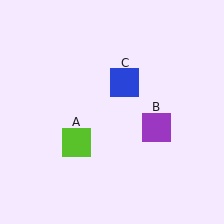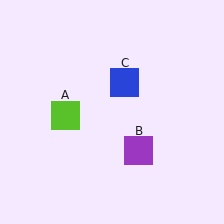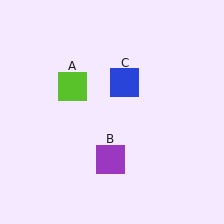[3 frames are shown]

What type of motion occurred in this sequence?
The lime square (object A), purple square (object B) rotated clockwise around the center of the scene.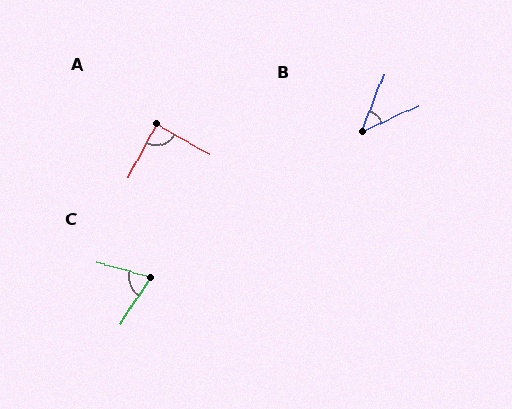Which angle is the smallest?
B, at approximately 43 degrees.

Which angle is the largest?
A, at approximately 88 degrees.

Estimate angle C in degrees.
Approximately 72 degrees.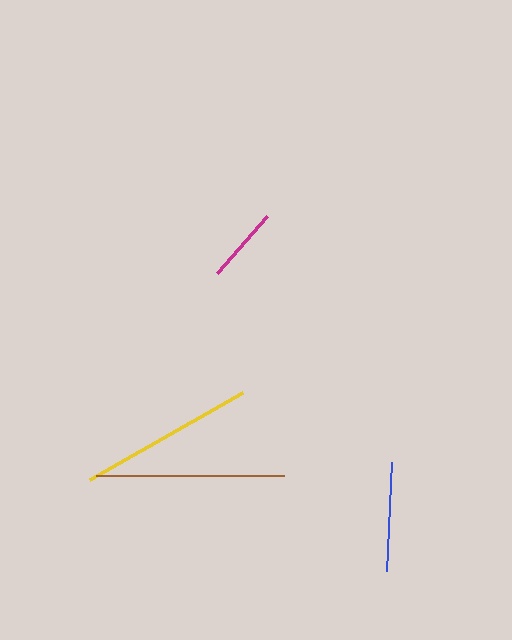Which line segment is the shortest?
The magenta line is the shortest at approximately 75 pixels.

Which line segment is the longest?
The brown line is the longest at approximately 188 pixels.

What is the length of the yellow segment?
The yellow segment is approximately 175 pixels long.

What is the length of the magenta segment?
The magenta segment is approximately 75 pixels long.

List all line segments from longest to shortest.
From longest to shortest: brown, yellow, blue, magenta.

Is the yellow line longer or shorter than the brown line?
The brown line is longer than the yellow line.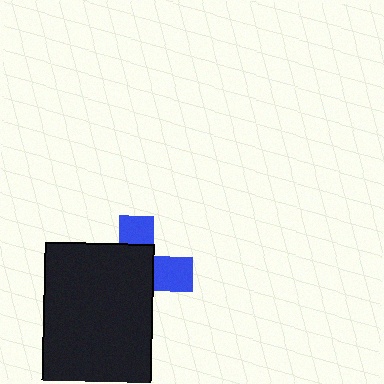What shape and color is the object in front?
The object in front is a black rectangle.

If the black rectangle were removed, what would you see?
You would see the complete blue cross.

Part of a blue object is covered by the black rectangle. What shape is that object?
It is a cross.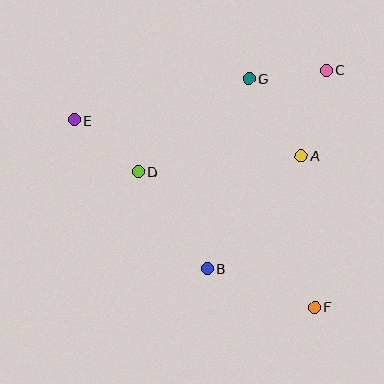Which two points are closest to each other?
Points C and G are closest to each other.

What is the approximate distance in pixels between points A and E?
The distance between A and E is approximately 230 pixels.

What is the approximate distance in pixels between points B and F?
The distance between B and F is approximately 114 pixels.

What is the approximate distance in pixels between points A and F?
The distance between A and F is approximately 152 pixels.